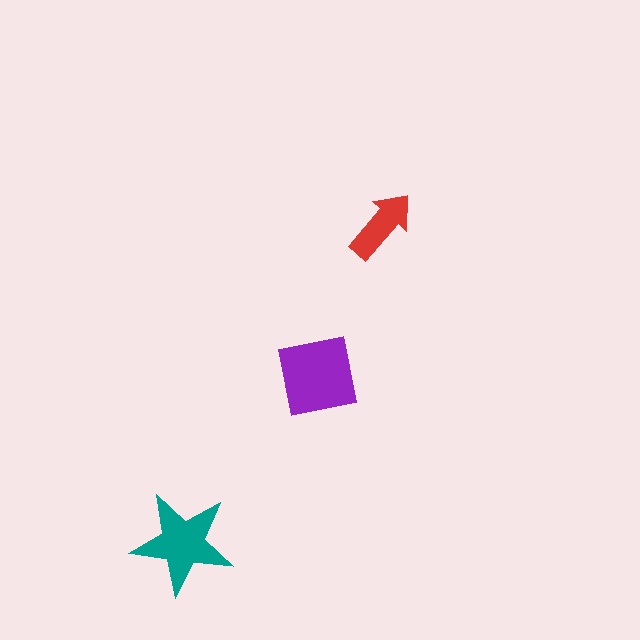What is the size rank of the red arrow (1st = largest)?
3rd.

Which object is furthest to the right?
The red arrow is rightmost.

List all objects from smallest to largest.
The red arrow, the teal star, the purple square.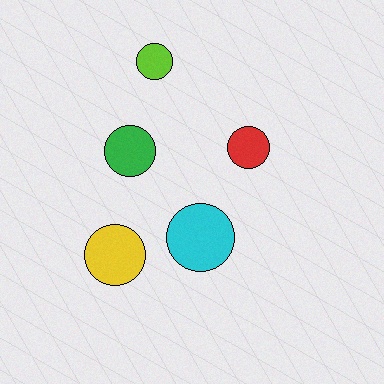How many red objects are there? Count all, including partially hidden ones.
There is 1 red object.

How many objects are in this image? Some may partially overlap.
There are 5 objects.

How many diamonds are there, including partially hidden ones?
There are no diamonds.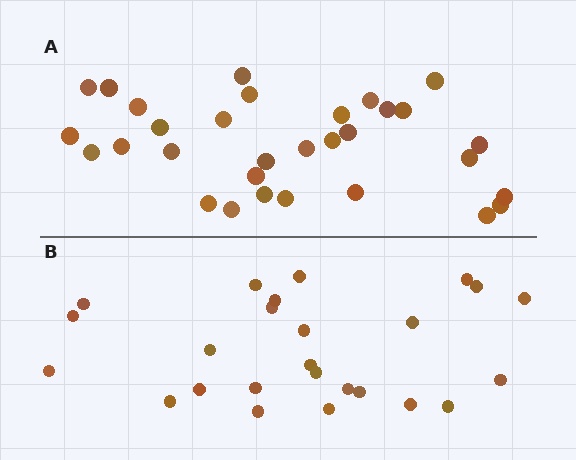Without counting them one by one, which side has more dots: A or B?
Region A (the top region) has more dots.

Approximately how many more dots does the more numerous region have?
Region A has about 6 more dots than region B.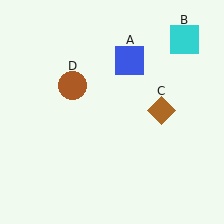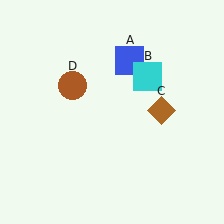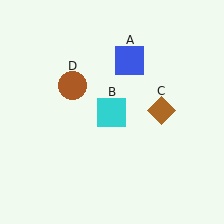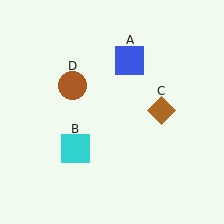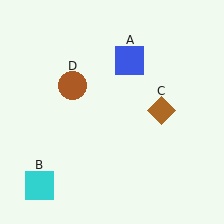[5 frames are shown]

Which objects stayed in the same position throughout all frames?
Blue square (object A) and brown diamond (object C) and brown circle (object D) remained stationary.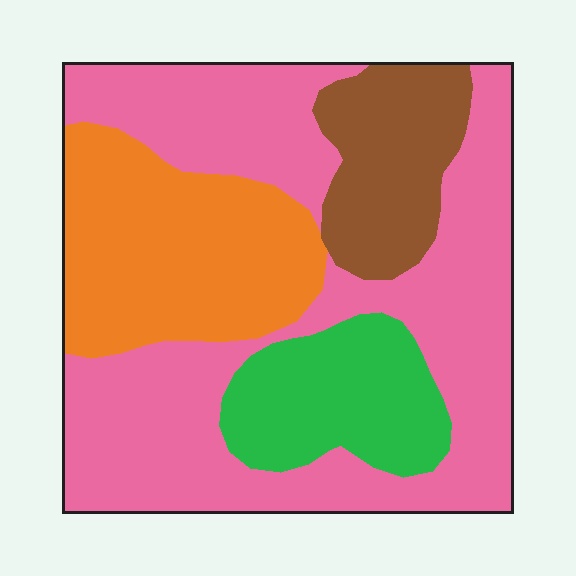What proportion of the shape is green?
Green takes up about one eighth (1/8) of the shape.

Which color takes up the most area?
Pink, at roughly 50%.